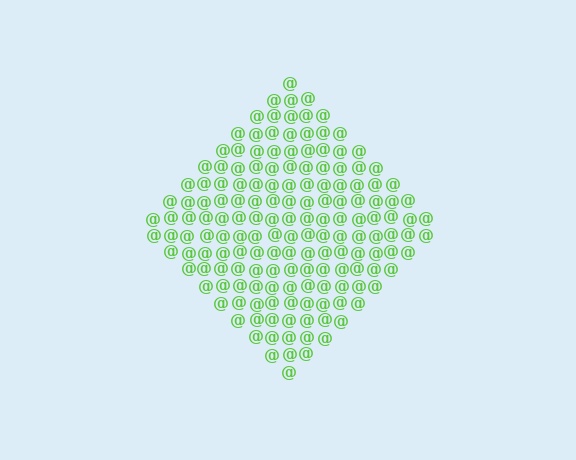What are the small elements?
The small elements are at signs.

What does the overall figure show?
The overall figure shows a diamond.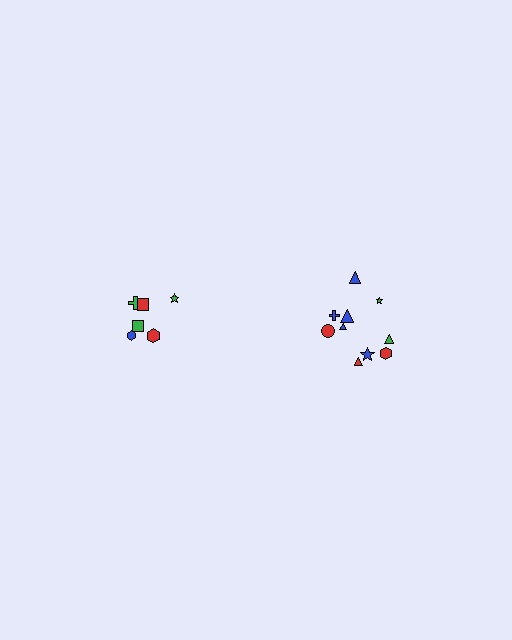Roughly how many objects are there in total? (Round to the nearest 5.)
Roughly 15 objects in total.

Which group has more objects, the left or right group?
The right group.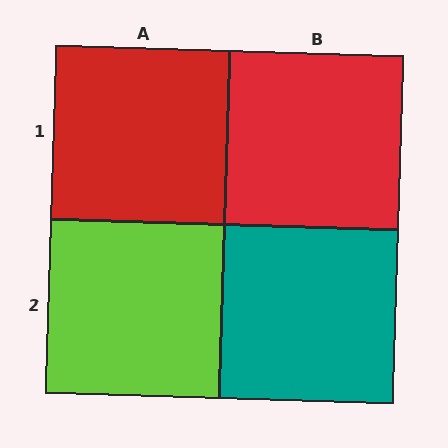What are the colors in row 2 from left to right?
Lime, teal.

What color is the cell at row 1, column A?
Red.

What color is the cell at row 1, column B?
Red.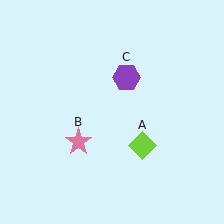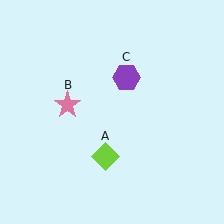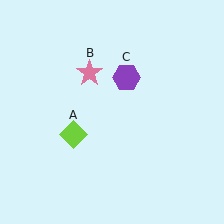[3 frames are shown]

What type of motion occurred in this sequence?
The lime diamond (object A), pink star (object B) rotated clockwise around the center of the scene.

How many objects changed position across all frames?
2 objects changed position: lime diamond (object A), pink star (object B).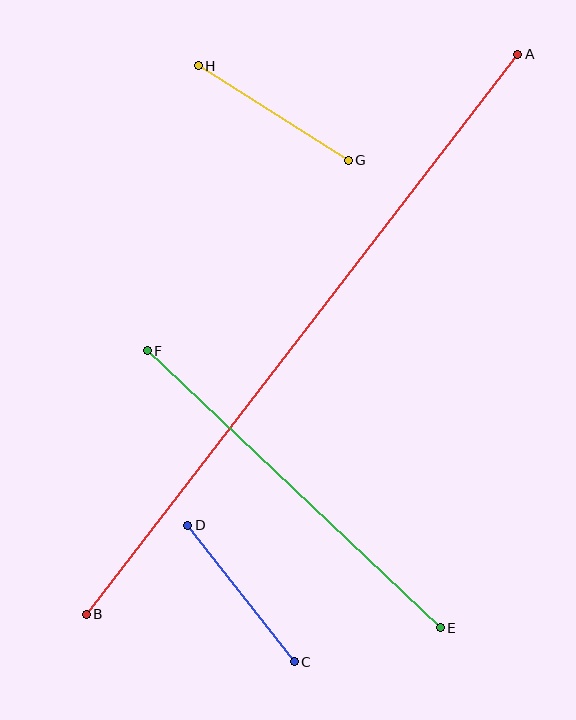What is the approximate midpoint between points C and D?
The midpoint is at approximately (241, 594) pixels.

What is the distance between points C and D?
The distance is approximately 173 pixels.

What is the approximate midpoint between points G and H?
The midpoint is at approximately (273, 113) pixels.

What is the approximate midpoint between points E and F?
The midpoint is at approximately (294, 489) pixels.